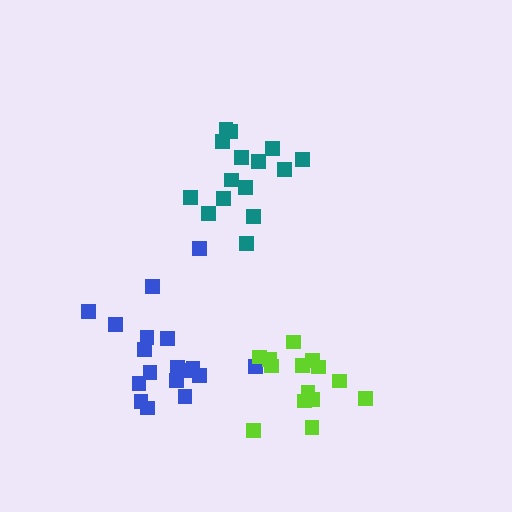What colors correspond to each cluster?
The clusters are colored: blue, teal, lime.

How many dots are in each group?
Group 1: 18 dots, Group 2: 15 dots, Group 3: 14 dots (47 total).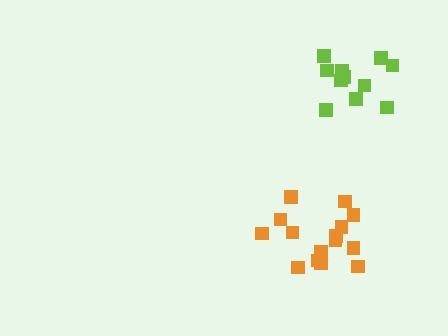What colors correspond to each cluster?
The clusters are colored: orange, lime.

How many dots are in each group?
Group 1: 15 dots, Group 2: 12 dots (27 total).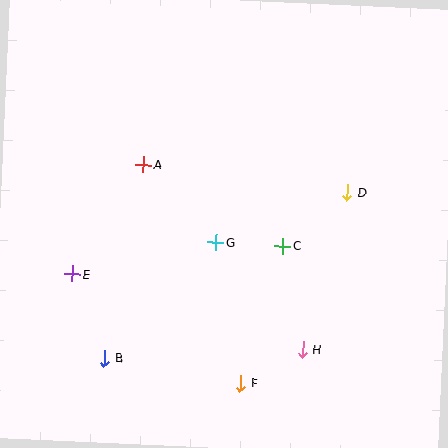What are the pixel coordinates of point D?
Point D is at (347, 192).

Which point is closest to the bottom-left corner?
Point B is closest to the bottom-left corner.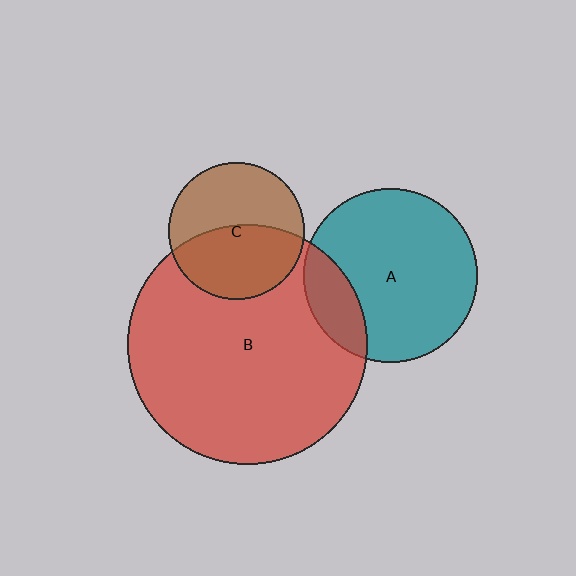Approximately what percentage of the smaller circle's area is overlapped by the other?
Approximately 50%.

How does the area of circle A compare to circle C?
Approximately 1.6 times.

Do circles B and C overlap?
Yes.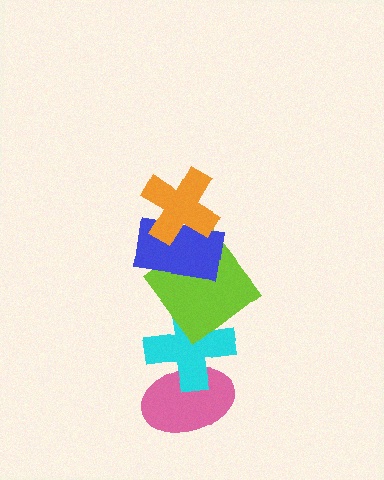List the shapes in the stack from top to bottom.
From top to bottom: the orange cross, the blue rectangle, the lime diamond, the cyan cross, the pink ellipse.